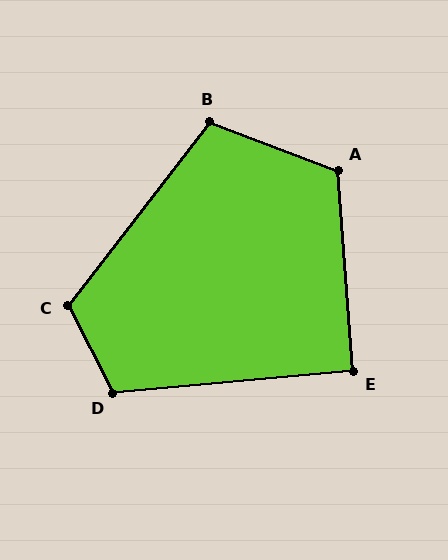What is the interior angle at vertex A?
Approximately 115 degrees (obtuse).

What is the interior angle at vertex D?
Approximately 112 degrees (obtuse).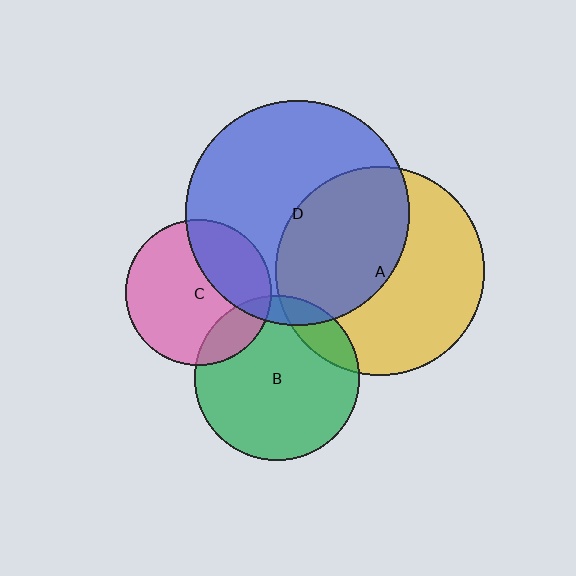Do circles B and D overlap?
Yes.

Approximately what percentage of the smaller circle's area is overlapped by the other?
Approximately 10%.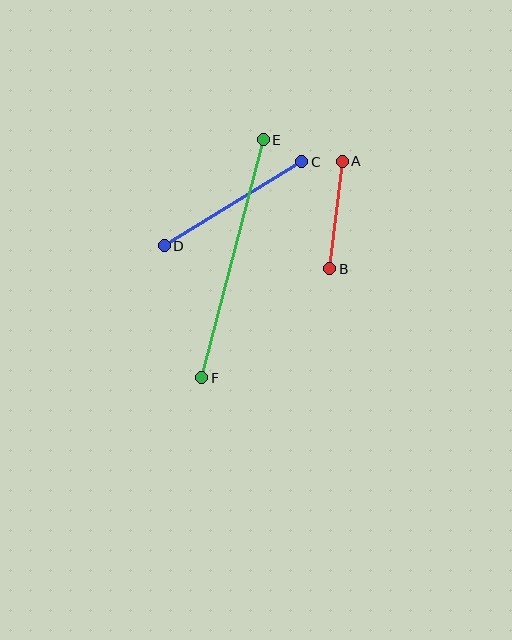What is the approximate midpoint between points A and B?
The midpoint is at approximately (336, 215) pixels.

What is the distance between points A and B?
The distance is approximately 109 pixels.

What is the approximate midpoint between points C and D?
The midpoint is at approximately (233, 204) pixels.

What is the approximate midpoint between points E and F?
The midpoint is at approximately (233, 259) pixels.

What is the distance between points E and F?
The distance is approximately 246 pixels.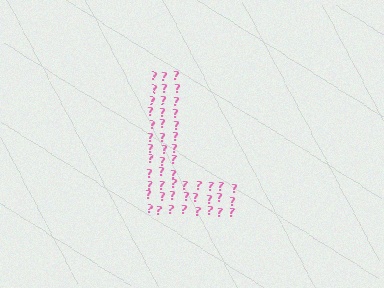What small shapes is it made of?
It is made of small question marks.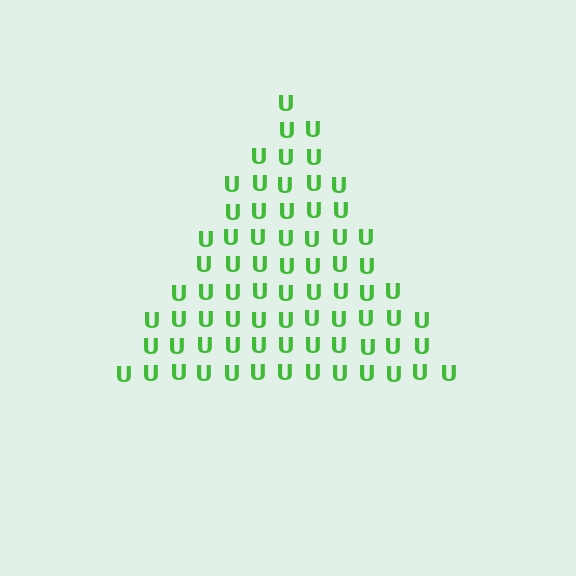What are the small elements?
The small elements are letter U's.